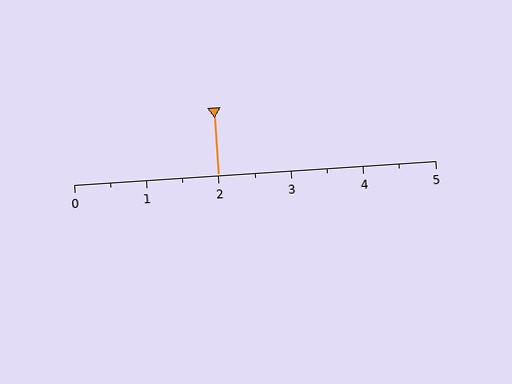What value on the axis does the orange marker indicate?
The marker indicates approximately 2.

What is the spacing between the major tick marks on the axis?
The major ticks are spaced 1 apart.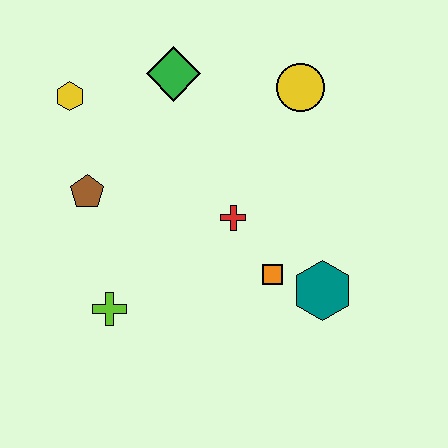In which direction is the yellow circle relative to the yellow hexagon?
The yellow circle is to the right of the yellow hexagon.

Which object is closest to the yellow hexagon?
The brown pentagon is closest to the yellow hexagon.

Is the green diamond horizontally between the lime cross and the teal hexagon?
Yes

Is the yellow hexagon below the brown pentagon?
No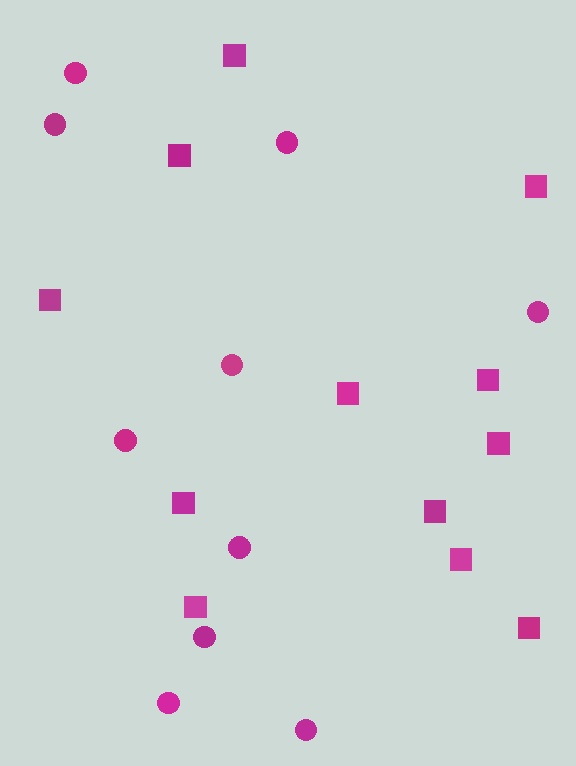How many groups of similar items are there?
There are 2 groups: one group of circles (10) and one group of squares (12).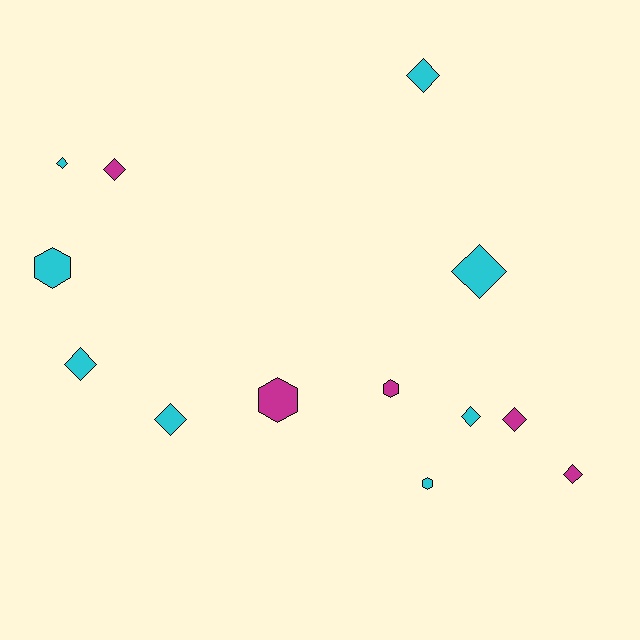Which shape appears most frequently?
Diamond, with 9 objects.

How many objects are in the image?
There are 13 objects.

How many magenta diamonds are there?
There are 3 magenta diamonds.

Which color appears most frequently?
Cyan, with 8 objects.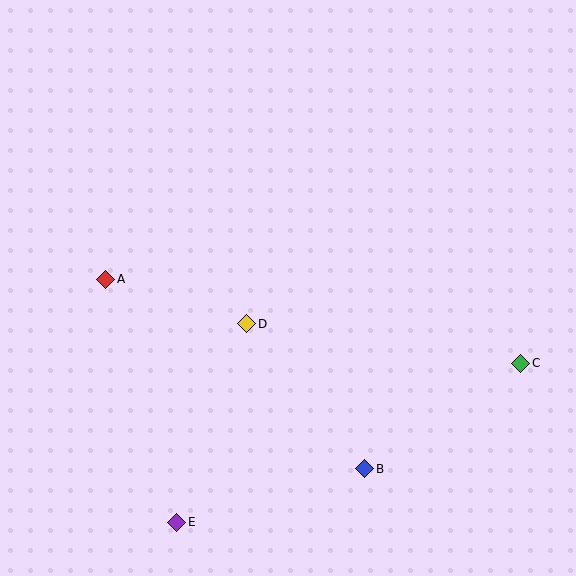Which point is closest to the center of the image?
Point D at (247, 324) is closest to the center.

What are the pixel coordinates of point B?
Point B is at (365, 469).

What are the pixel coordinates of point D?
Point D is at (247, 324).